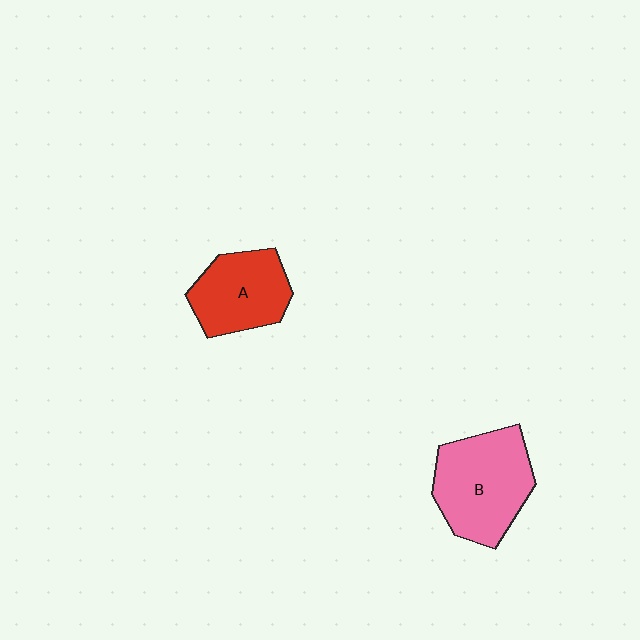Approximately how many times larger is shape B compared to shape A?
Approximately 1.3 times.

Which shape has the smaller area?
Shape A (red).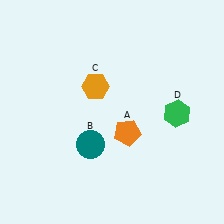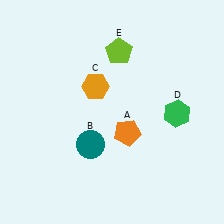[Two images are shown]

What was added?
A lime pentagon (E) was added in Image 2.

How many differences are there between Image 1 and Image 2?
There is 1 difference between the two images.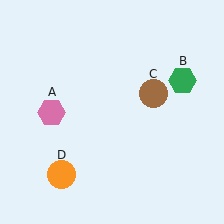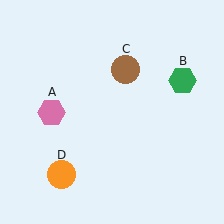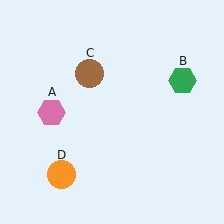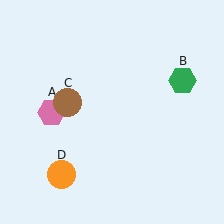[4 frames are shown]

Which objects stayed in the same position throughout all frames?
Pink hexagon (object A) and green hexagon (object B) and orange circle (object D) remained stationary.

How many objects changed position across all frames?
1 object changed position: brown circle (object C).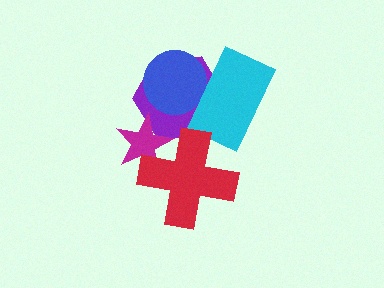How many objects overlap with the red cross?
2 objects overlap with the red cross.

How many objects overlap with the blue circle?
2 objects overlap with the blue circle.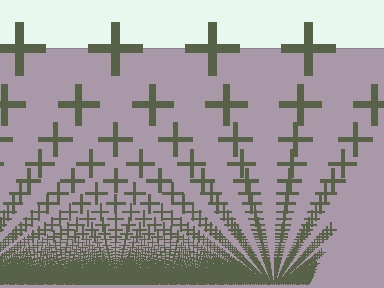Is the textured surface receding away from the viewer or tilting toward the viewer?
The surface appears to tilt toward the viewer. Texture elements get larger and sparser toward the top.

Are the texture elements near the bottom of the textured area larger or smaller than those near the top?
Smaller. The gradient is inverted — elements near the bottom are smaller and denser.